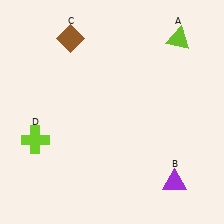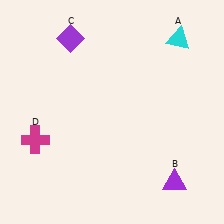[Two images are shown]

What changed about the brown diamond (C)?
In Image 1, C is brown. In Image 2, it changed to purple.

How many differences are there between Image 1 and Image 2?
There are 3 differences between the two images.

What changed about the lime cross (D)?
In Image 1, D is lime. In Image 2, it changed to magenta.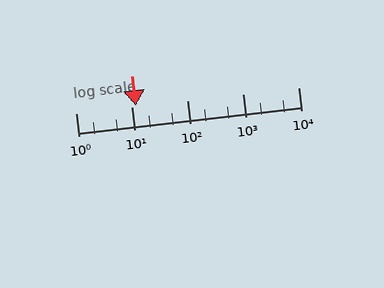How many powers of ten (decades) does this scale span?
The scale spans 4 decades, from 1 to 10000.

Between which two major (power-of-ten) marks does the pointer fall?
The pointer is between 10 and 100.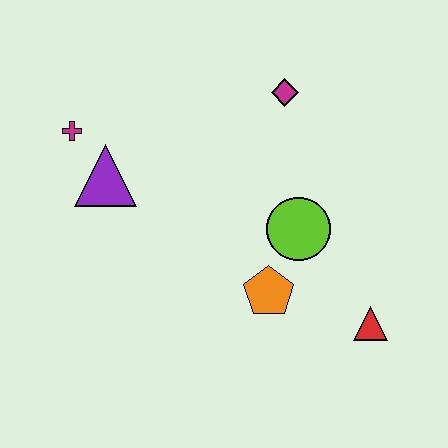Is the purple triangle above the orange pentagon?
Yes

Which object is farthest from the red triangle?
The magenta cross is farthest from the red triangle.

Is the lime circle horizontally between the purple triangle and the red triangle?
Yes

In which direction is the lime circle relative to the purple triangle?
The lime circle is to the right of the purple triangle.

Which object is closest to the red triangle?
The orange pentagon is closest to the red triangle.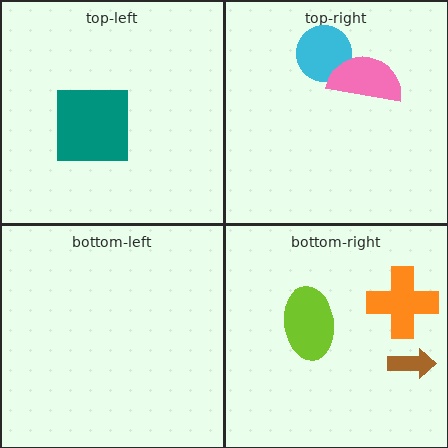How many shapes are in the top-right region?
2.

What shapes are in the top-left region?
The teal square.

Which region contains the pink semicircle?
The top-right region.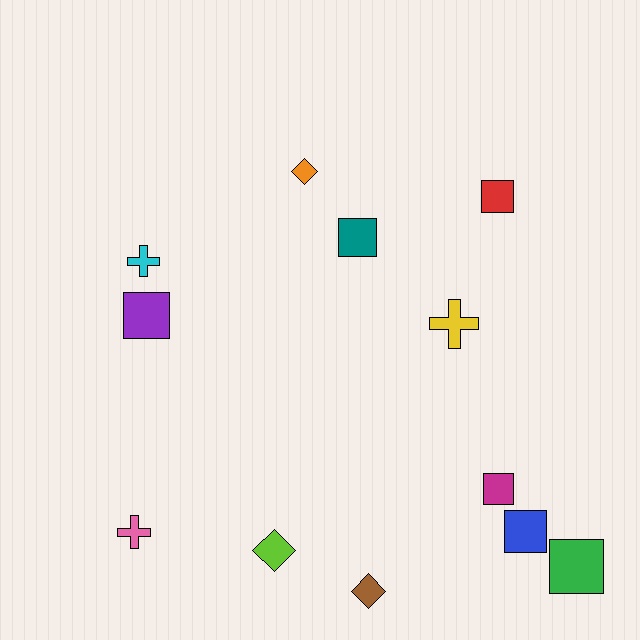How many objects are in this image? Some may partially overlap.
There are 12 objects.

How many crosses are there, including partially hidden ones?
There are 3 crosses.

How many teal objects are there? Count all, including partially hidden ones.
There is 1 teal object.